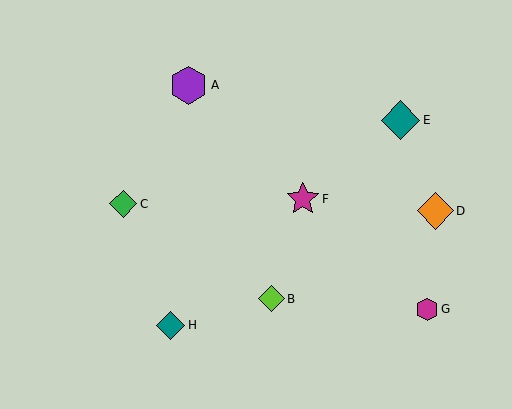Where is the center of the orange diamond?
The center of the orange diamond is at (435, 211).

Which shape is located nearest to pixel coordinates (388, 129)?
The teal diamond (labeled E) at (400, 120) is nearest to that location.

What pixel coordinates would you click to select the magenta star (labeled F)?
Click at (303, 199) to select the magenta star F.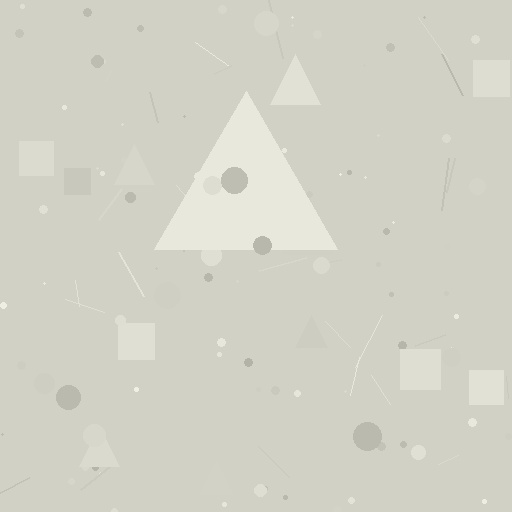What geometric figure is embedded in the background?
A triangle is embedded in the background.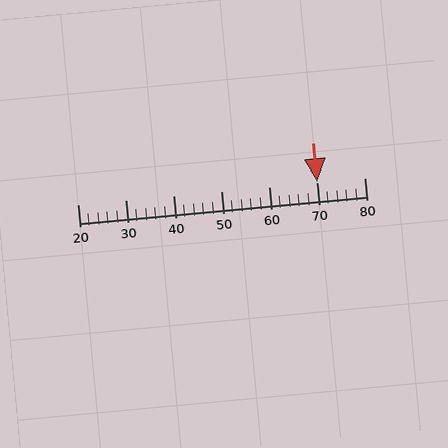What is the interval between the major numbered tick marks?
The major tick marks are spaced 10 units apart.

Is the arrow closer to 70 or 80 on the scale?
The arrow is closer to 70.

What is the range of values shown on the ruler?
The ruler shows values from 20 to 80.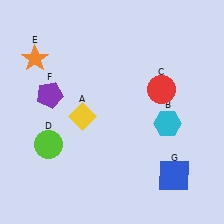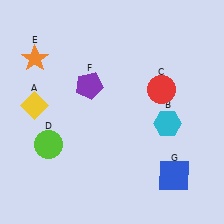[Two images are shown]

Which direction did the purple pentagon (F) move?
The purple pentagon (F) moved right.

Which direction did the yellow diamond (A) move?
The yellow diamond (A) moved left.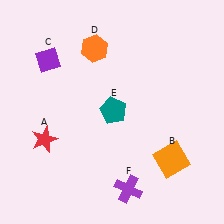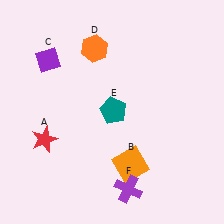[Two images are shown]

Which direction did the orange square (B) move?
The orange square (B) moved left.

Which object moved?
The orange square (B) moved left.